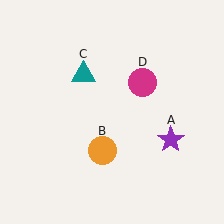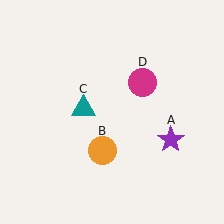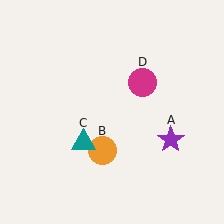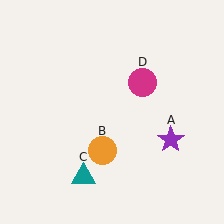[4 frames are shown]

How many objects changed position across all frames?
1 object changed position: teal triangle (object C).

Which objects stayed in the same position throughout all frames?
Purple star (object A) and orange circle (object B) and magenta circle (object D) remained stationary.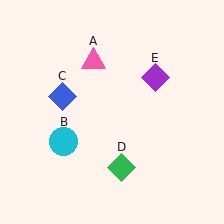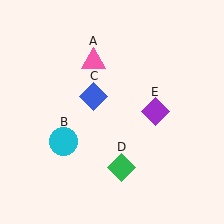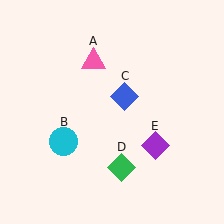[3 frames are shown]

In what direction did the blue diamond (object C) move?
The blue diamond (object C) moved right.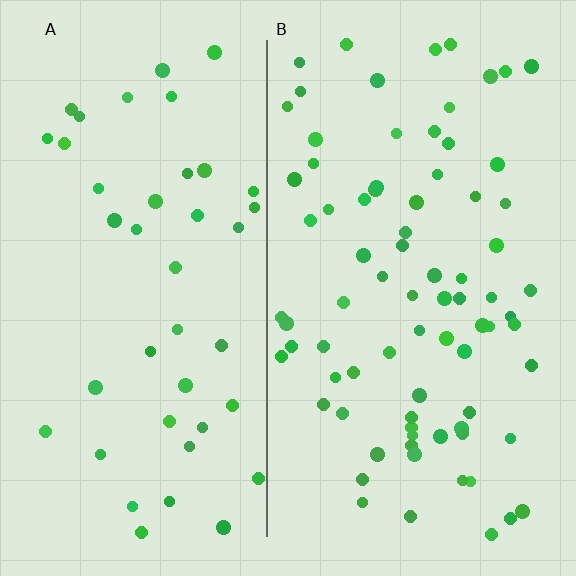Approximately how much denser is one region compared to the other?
Approximately 1.9× — region B over region A.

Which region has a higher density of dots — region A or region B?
B (the right).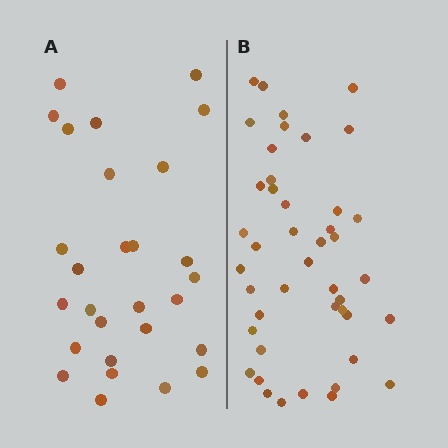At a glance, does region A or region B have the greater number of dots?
Region B (the right region) has more dots.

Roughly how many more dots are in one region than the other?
Region B has approximately 15 more dots than region A.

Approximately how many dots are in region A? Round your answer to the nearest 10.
About 30 dots. (The exact count is 28, which rounds to 30.)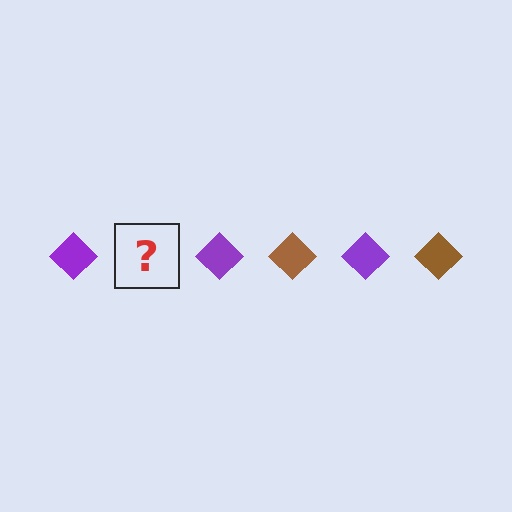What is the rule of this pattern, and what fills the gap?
The rule is that the pattern cycles through purple, brown diamonds. The gap should be filled with a brown diamond.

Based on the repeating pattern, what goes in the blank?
The blank should be a brown diamond.